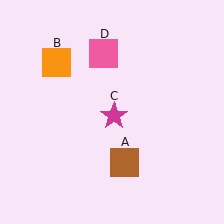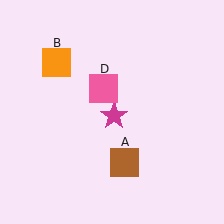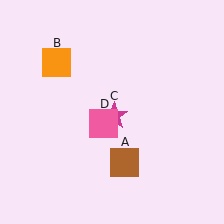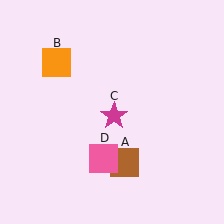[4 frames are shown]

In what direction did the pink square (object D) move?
The pink square (object D) moved down.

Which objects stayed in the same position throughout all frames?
Brown square (object A) and orange square (object B) and magenta star (object C) remained stationary.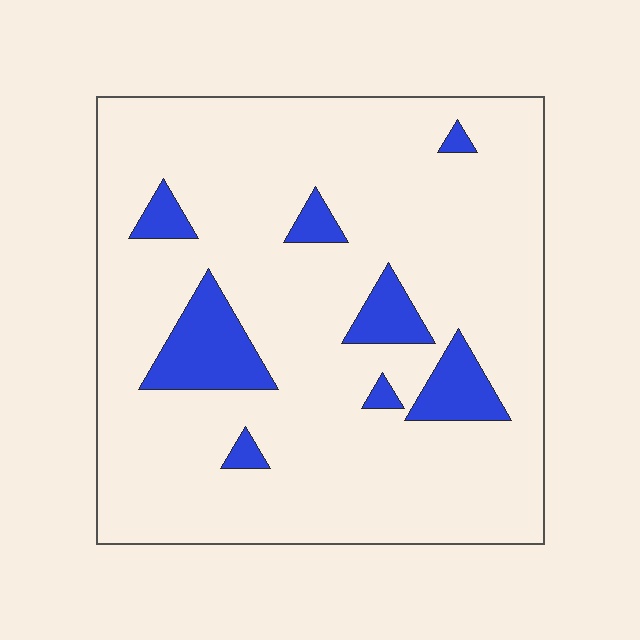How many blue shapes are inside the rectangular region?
8.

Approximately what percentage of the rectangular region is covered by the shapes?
Approximately 10%.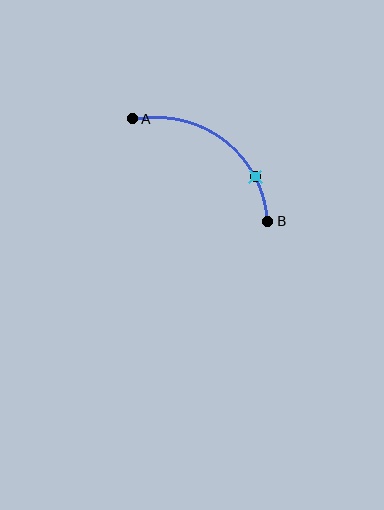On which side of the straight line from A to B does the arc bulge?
The arc bulges above and to the right of the straight line connecting A and B.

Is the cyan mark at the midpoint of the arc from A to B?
No. The cyan mark lies on the arc but is closer to endpoint B. The arc midpoint would be at the point on the curve equidistant along the arc from both A and B.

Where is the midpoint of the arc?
The arc midpoint is the point on the curve farthest from the straight line joining A and B. It sits above and to the right of that line.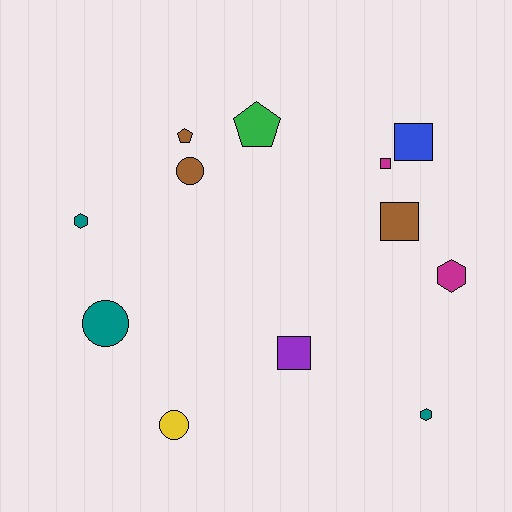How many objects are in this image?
There are 12 objects.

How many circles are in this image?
There are 3 circles.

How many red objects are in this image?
There are no red objects.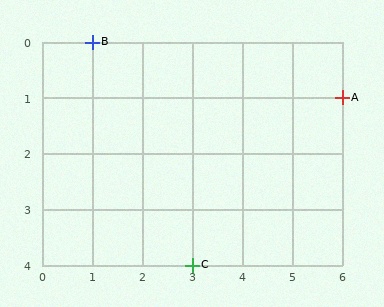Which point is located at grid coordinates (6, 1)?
Point A is at (6, 1).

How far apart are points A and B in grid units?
Points A and B are 5 columns and 1 row apart (about 5.1 grid units diagonally).